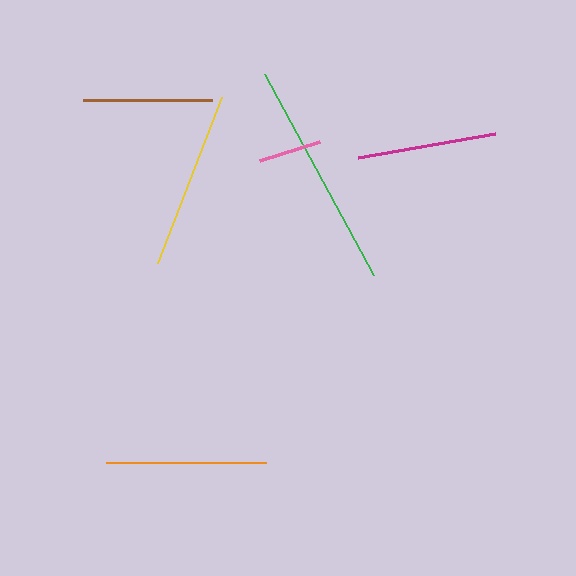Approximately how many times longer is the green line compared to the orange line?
The green line is approximately 1.4 times the length of the orange line.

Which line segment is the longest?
The green line is the longest at approximately 229 pixels.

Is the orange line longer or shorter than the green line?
The green line is longer than the orange line.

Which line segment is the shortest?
The pink line is the shortest at approximately 63 pixels.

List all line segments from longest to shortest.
From longest to shortest: green, yellow, orange, magenta, brown, pink.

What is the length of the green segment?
The green segment is approximately 229 pixels long.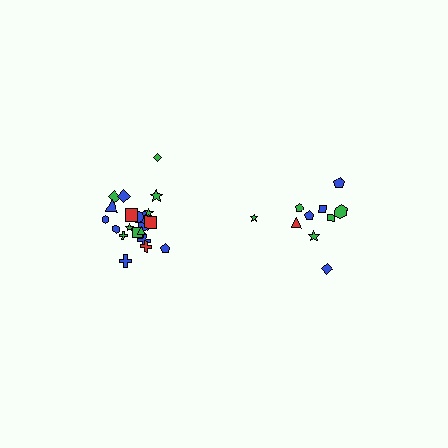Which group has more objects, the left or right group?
The left group.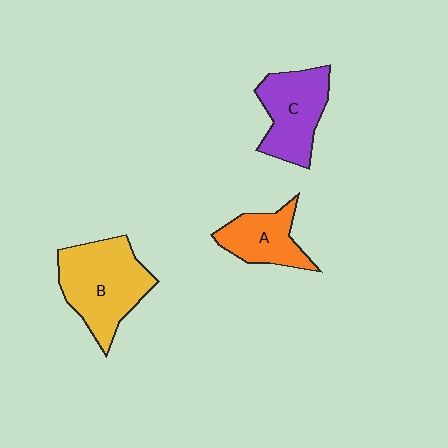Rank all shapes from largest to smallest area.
From largest to smallest: B (yellow), C (purple), A (orange).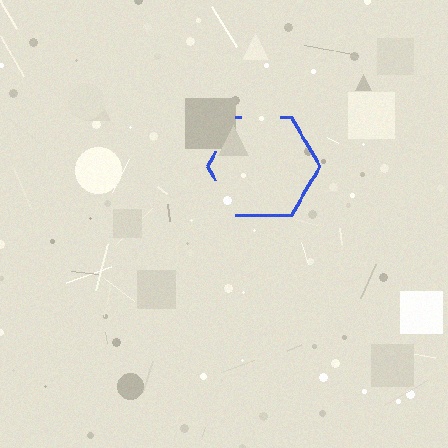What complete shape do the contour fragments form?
The contour fragments form a hexagon.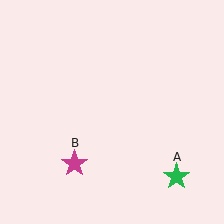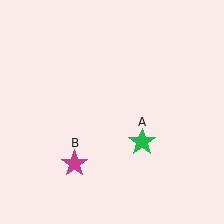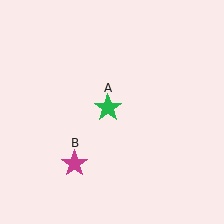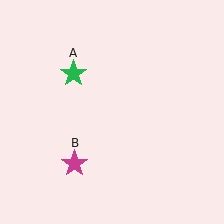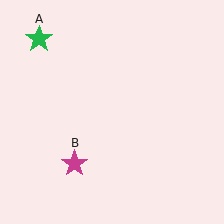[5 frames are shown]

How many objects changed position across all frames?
1 object changed position: green star (object A).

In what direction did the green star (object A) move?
The green star (object A) moved up and to the left.